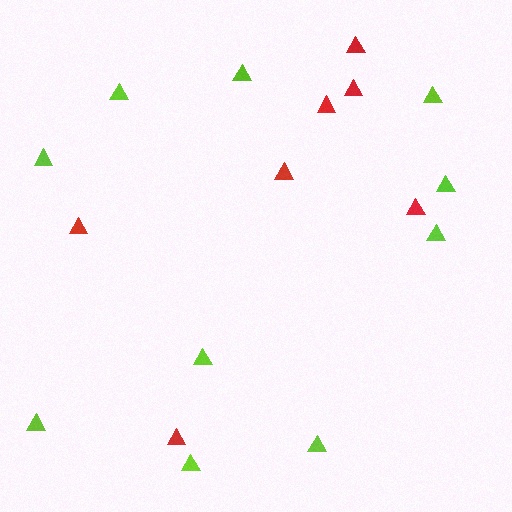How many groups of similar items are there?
There are 2 groups: one group of red triangles (7) and one group of lime triangles (10).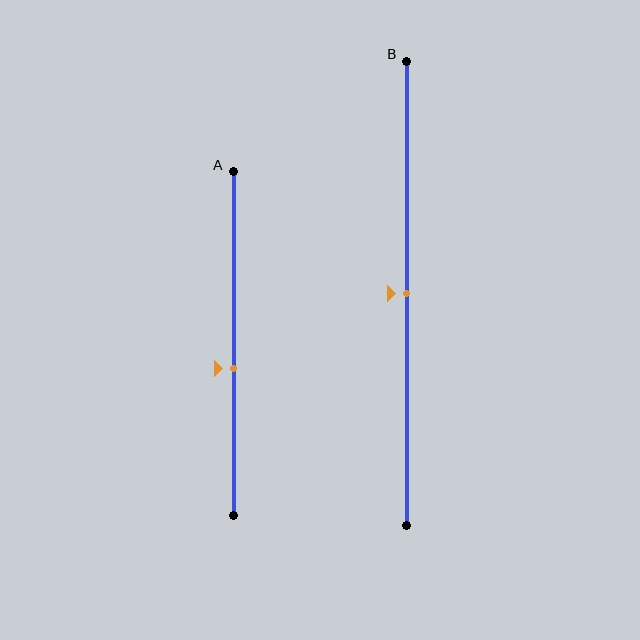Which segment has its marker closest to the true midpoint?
Segment B has its marker closest to the true midpoint.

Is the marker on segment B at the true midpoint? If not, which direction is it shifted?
Yes, the marker on segment B is at the true midpoint.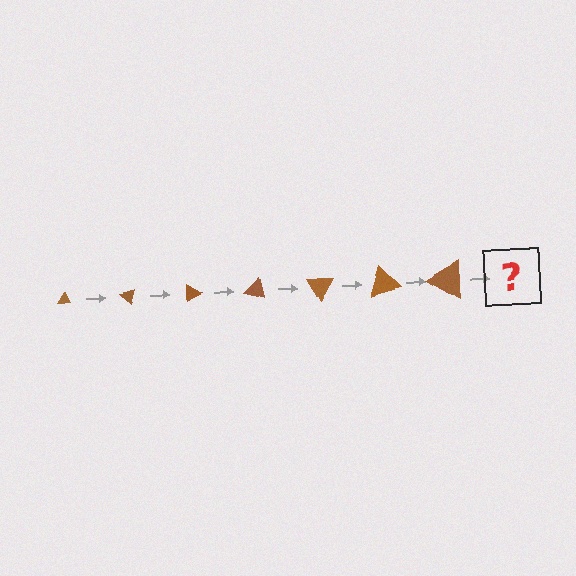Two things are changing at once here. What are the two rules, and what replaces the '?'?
The two rules are that the triangle grows larger each step and it rotates 45 degrees each step. The '?' should be a triangle, larger than the previous one and rotated 315 degrees from the start.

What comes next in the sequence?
The next element should be a triangle, larger than the previous one and rotated 315 degrees from the start.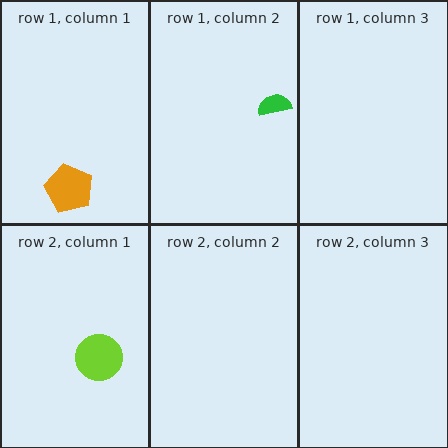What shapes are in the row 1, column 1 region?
The orange pentagon.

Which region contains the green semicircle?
The row 1, column 2 region.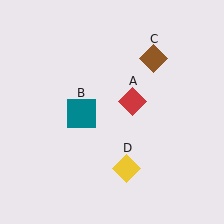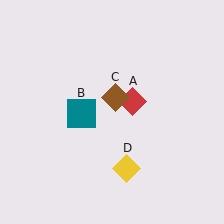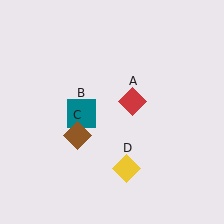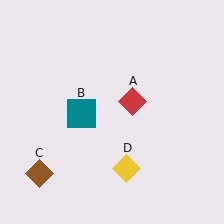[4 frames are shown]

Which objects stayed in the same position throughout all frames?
Red diamond (object A) and teal square (object B) and yellow diamond (object D) remained stationary.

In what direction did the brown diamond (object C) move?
The brown diamond (object C) moved down and to the left.